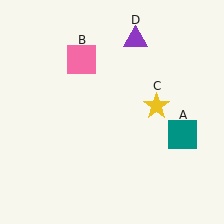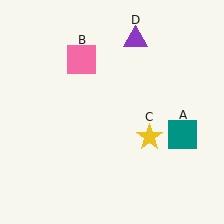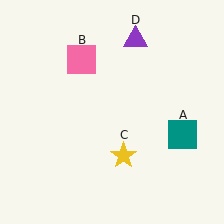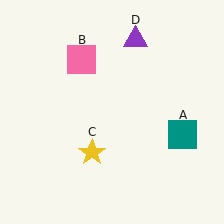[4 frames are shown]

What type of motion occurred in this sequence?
The yellow star (object C) rotated clockwise around the center of the scene.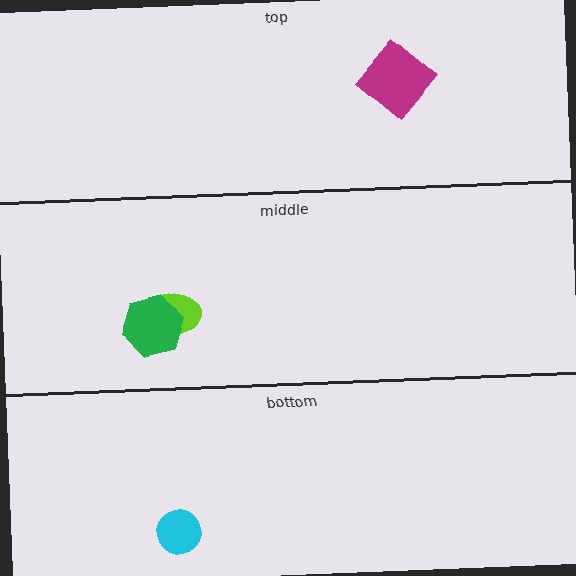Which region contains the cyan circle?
The bottom region.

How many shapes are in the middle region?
2.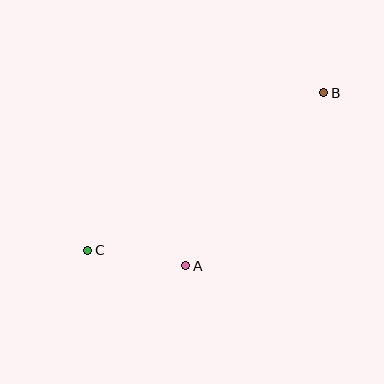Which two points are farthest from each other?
Points B and C are farthest from each other.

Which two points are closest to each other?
Points A and C are closest to each other.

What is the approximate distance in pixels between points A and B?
The distance between A and B is approximately 221 pixels.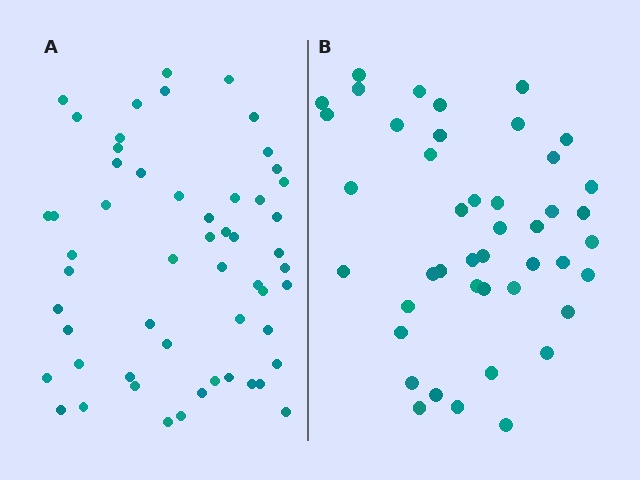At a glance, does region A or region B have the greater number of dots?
Region A (the left region) has more dots.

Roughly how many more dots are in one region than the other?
Region A has roughly 12 or so more dots than region B.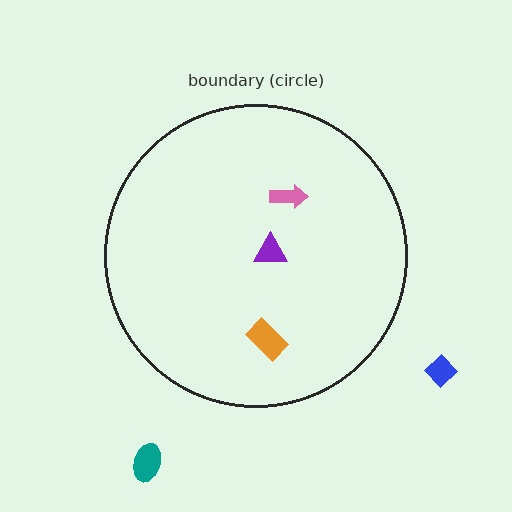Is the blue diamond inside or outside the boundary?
Outside.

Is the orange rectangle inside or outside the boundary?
Inside.